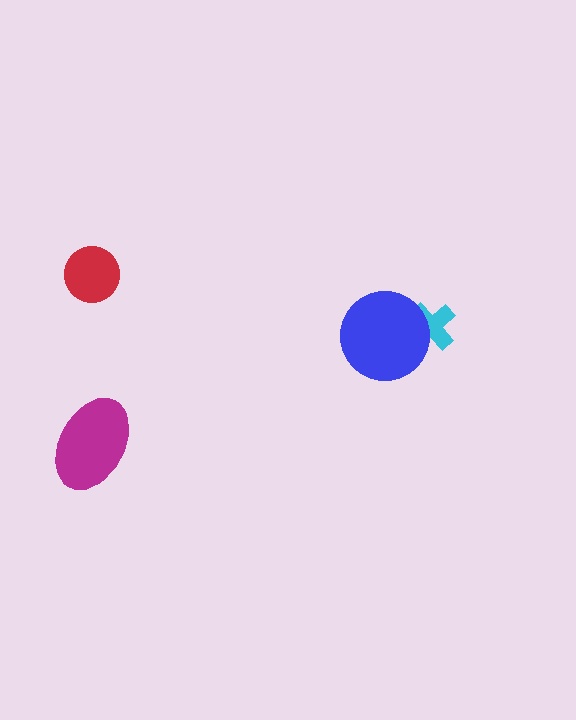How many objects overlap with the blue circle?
1 object overlaps with the blue circle.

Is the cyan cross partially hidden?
Yes, it is partially covered by another shape.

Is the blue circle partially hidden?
No, no other shape covers it.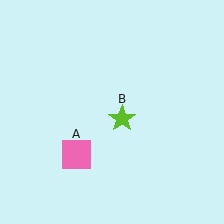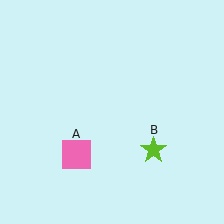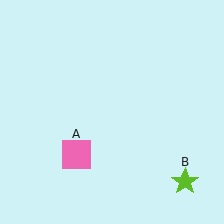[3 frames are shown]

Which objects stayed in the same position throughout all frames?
Pink square (object A) remained stationary.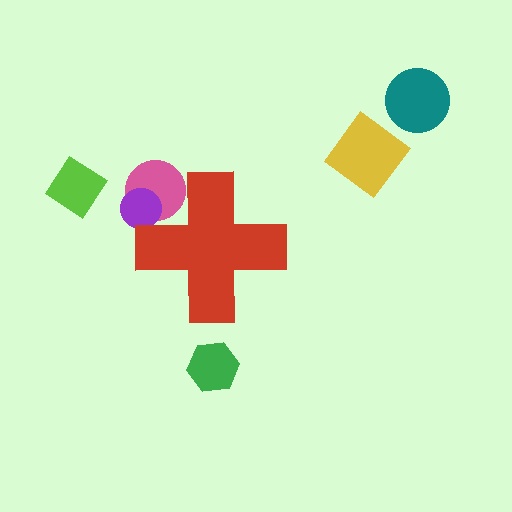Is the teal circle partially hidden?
No, the teal circle is fully visible.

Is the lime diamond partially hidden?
No, the lime diamond is fully visible.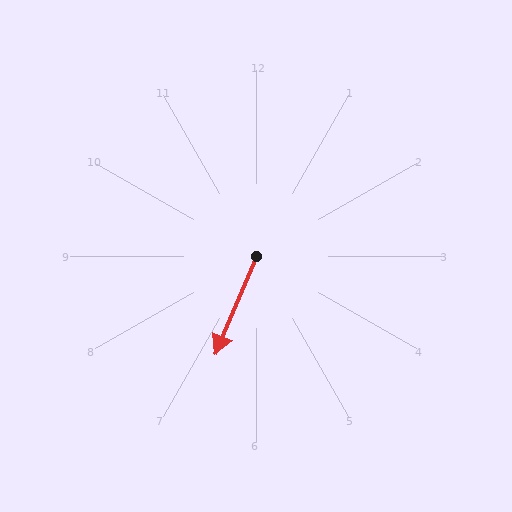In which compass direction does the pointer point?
Southwest.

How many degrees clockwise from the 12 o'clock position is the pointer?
Approximately 203 degrees.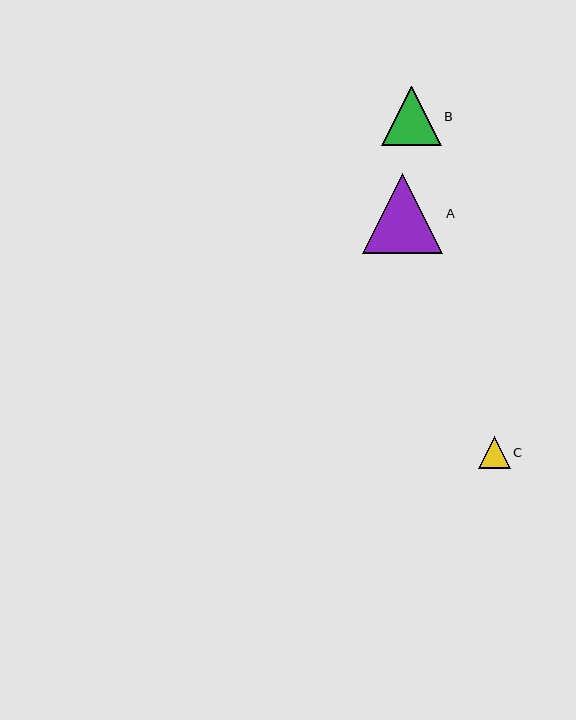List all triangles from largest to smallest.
From largest to smallest: A, B, C.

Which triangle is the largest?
Triangle A is the largest with a size of approximately 80 pixels.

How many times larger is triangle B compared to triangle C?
Triangle B is approximately 1.9 times the size of triangle C.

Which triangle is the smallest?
Triangle C is the smallest with a size of approximately 32 pixels.